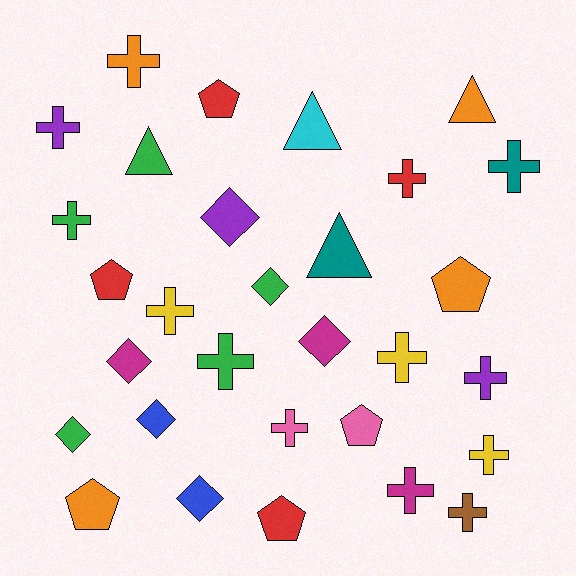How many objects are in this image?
There are 30 objects.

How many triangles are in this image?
There are 4 triangles.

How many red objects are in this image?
There are 4 red objects.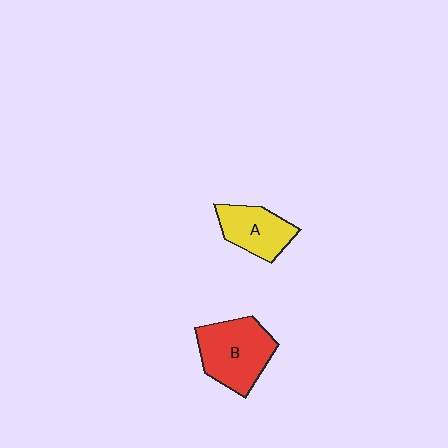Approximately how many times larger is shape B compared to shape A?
Approximately 1.4 times.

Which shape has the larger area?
Shape B (red).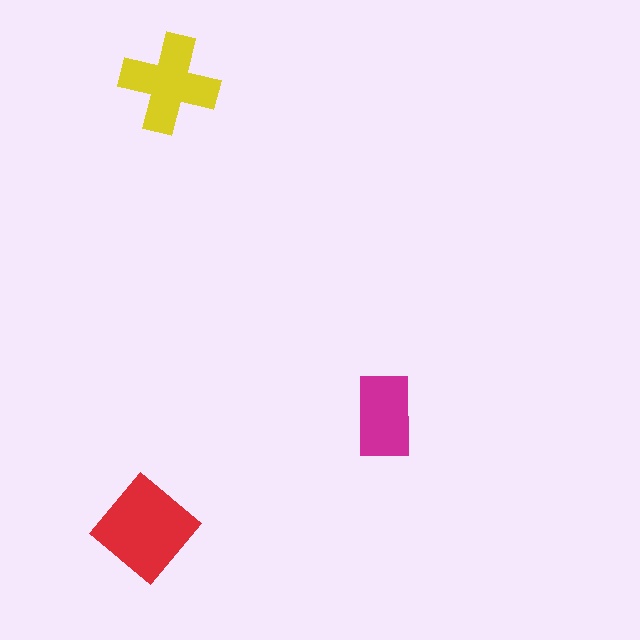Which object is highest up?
The yellow cross is topmost.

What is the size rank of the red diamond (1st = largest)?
1st.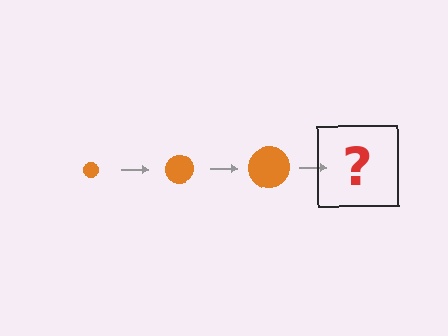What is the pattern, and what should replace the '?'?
The pattern is that the circle gets progressively larger each step. The '?' should be an orange circle, larger than the previous one.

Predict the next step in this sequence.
The next step is an orange circle, larger than the previous one.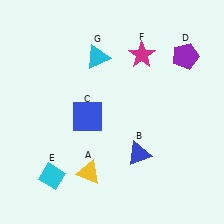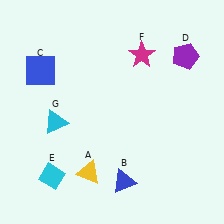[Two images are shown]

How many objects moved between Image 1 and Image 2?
3 objects moved between the two images.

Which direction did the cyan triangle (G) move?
The cyan triangle (G) moved down.